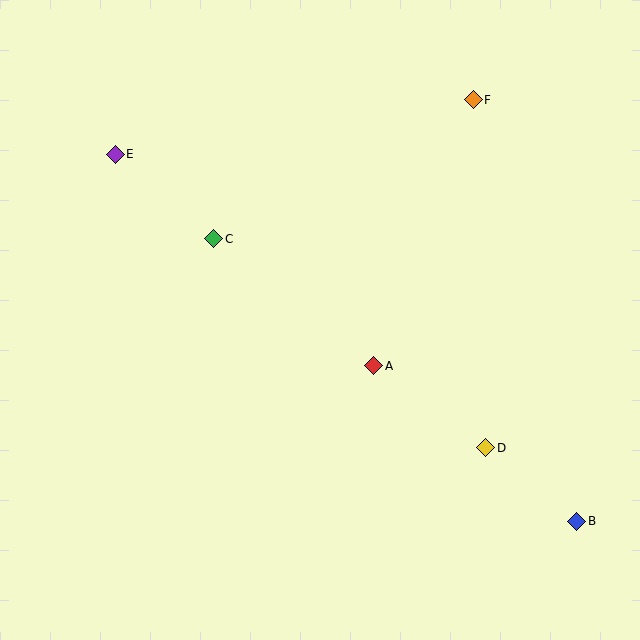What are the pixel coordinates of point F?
Point F is at (473, 100).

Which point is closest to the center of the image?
Point A at (374, 366) is closest to the center.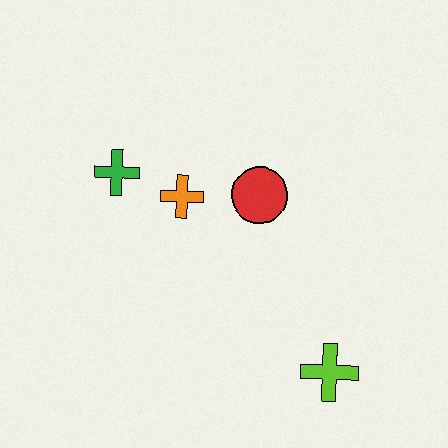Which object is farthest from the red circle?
The lime cross is farthest from the red circle.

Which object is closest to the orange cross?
The green cross is closest to the orange cross.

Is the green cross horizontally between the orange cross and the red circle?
No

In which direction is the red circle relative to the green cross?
The red circle is to the right of the green cross.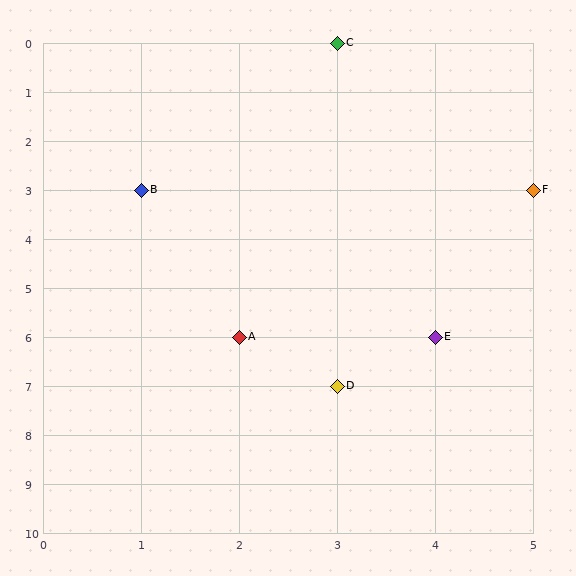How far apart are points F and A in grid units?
Points F and A are 3 columns and 3 rows apart (about 4.2 grid units diagonally).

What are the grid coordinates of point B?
Point B is at grid coordinates (1, 3).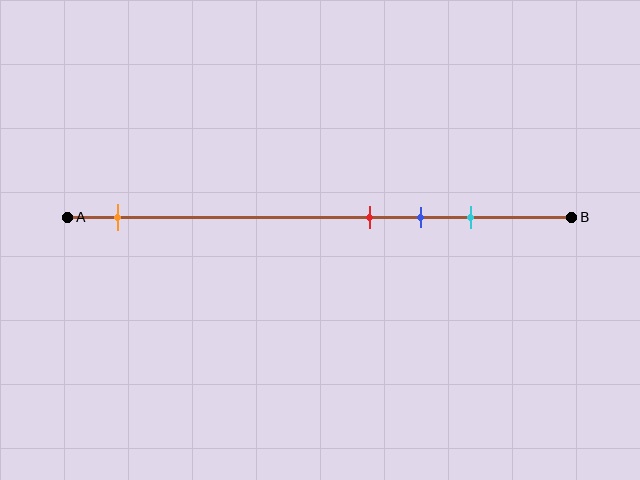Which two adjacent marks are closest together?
The red and blue marks are the closest adjacent pair.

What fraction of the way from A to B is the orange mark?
The orange mark is approximately 10% (0.1) of the way from A to B.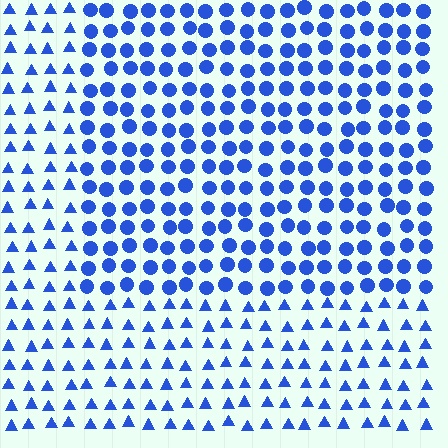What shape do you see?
I see a rectangle.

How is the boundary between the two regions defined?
The boundary is defined by a change in element shape: circles inside vs. triangles outside. All elements share the same color and spacing.